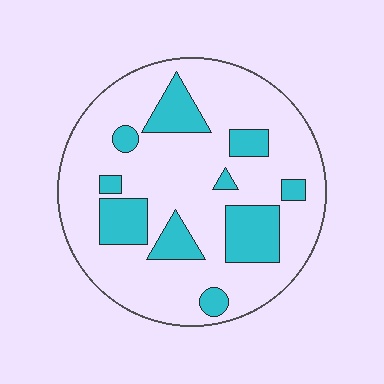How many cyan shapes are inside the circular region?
10.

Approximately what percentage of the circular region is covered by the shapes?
Approximately 25%.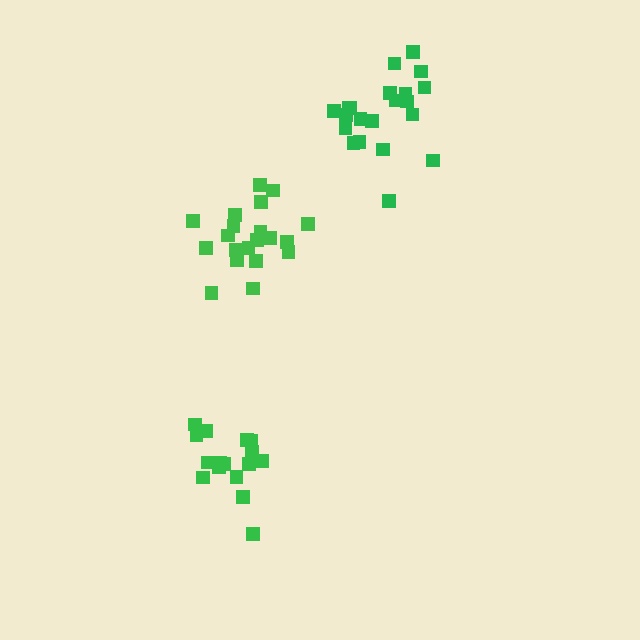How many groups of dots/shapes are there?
There are 3 groups.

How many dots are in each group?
Group 1: 16 dots, Group 2: 20 dots, Group 3: 21 dots (57 total).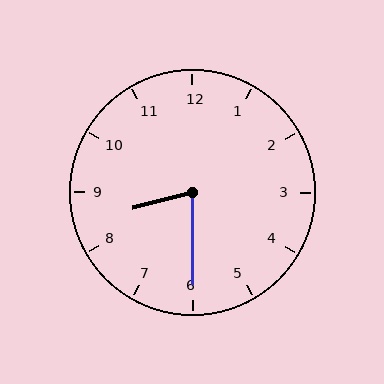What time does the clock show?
8:30.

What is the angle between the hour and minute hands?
Approximately 75 degrees.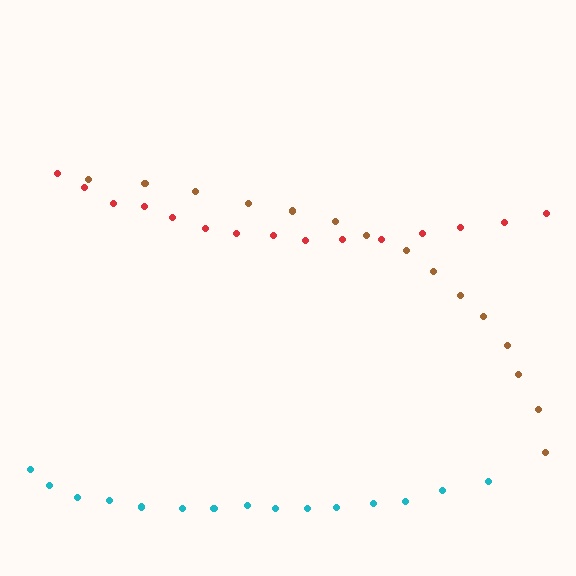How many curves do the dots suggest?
There are 3 distinct paths.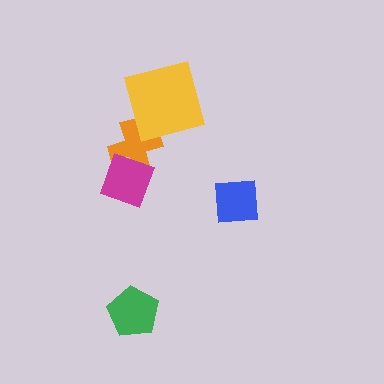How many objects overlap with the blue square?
0 objects overlap with the blue square.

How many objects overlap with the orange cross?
2 objects overlap with the orange cross.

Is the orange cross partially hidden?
Yes, it is partially covered by another shape.